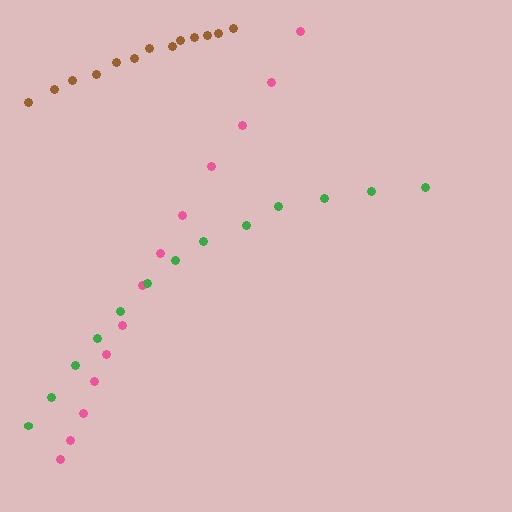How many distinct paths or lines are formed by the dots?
There are 3 distinct paths.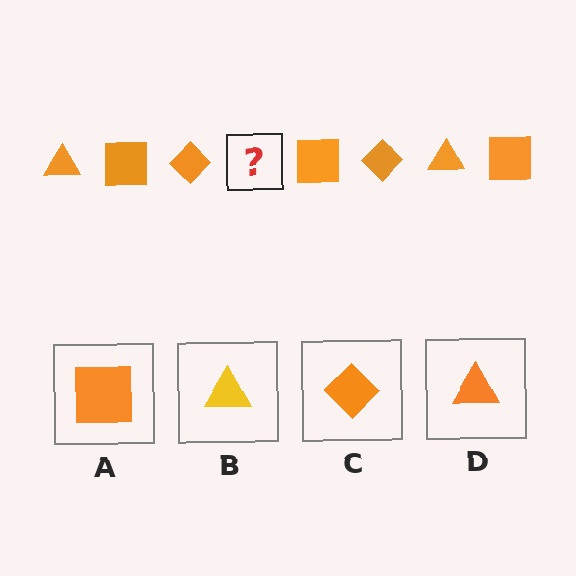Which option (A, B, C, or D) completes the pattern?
D.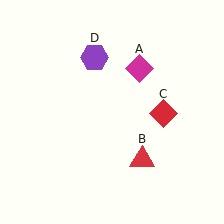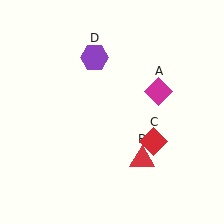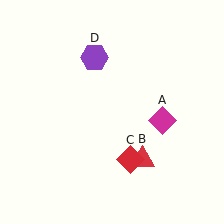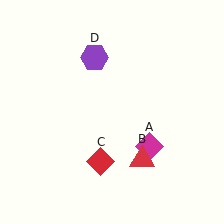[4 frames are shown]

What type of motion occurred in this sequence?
The magenta diamond (object A), red diamond (object C) rotated clockwise around the center of the scene.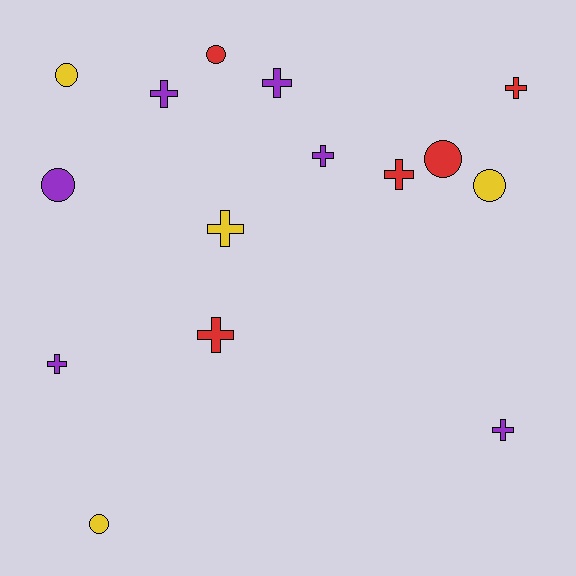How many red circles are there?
There are 2 red circles.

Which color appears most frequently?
Purple, with 6 objects.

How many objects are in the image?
There are 15 objects.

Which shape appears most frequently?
Cross, with 9 objects.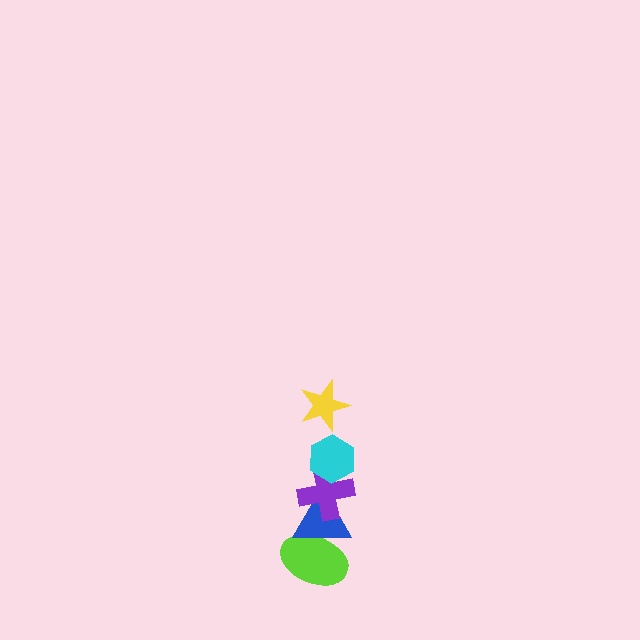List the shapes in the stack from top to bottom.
From top to bottom: the yellow star, the cyan hexagon, the purple cross, the blue triangle, the lime ellipse.